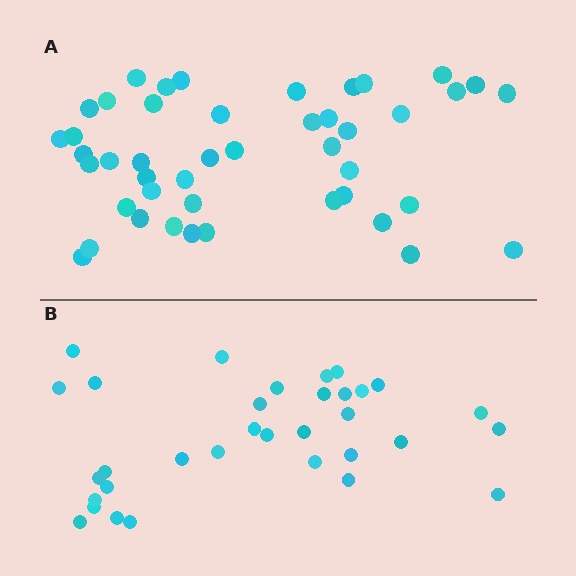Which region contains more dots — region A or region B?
Region A (the top region) has more dots.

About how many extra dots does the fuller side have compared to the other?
Region A has roughly 12 or so more dots than region B.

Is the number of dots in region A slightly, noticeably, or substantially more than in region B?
Region A has noticeably more, but not dramatically so. The ratio is roughly 1.4 to 1.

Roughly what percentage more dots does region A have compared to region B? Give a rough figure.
About 35% more.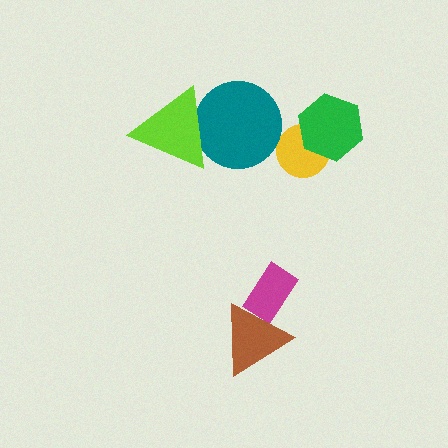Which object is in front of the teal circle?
The lime triangle is in front of the teal circle.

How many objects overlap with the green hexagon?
1 object overlaps with the green hexagon.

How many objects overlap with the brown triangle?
1 object overlaps with the brown triangle.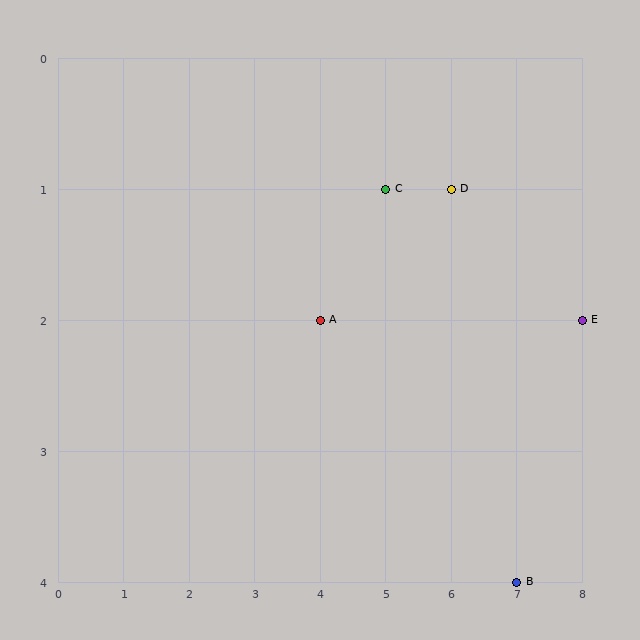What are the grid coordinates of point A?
Point A is at grid coordinates (4, 2).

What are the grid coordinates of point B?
Point B is at grid coordinates (7, 4).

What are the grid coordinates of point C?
Point C is at grid coordinates (5, 1).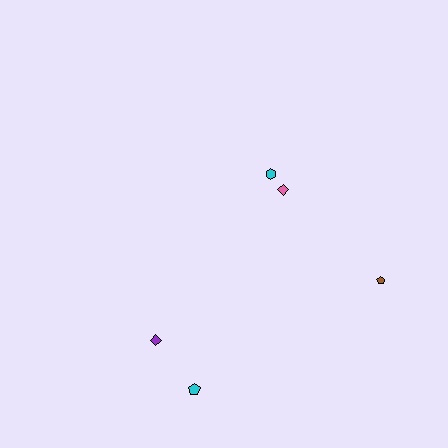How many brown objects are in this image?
There is 1 brown object.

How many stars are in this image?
There are no stars.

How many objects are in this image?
There are 5 objects.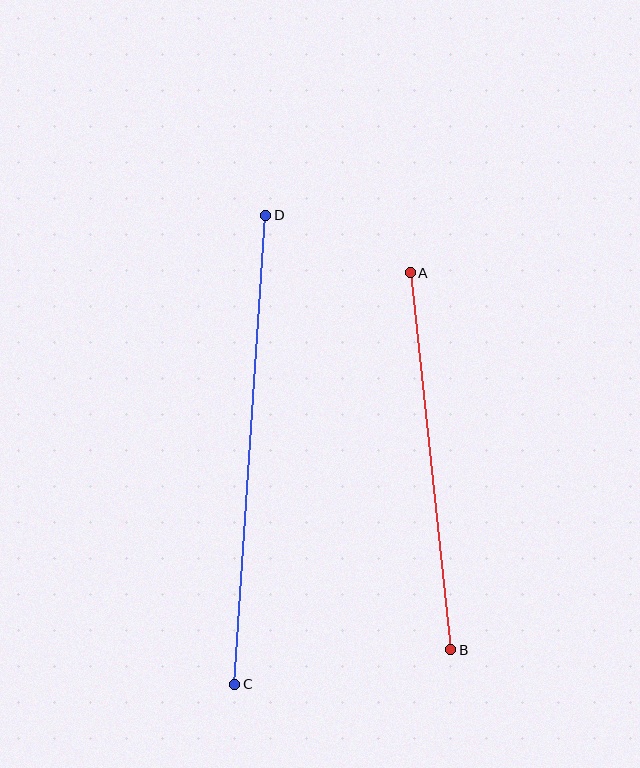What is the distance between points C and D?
The distance is approximately 470 pixels.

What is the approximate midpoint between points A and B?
The midpoint is at approximately (431, 461) pixels.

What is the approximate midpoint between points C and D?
The midpoint is at approximately (250, 450) pixels.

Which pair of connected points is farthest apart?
Points C and D are farthest apart.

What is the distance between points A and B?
The distance is approximately 379 pixels.